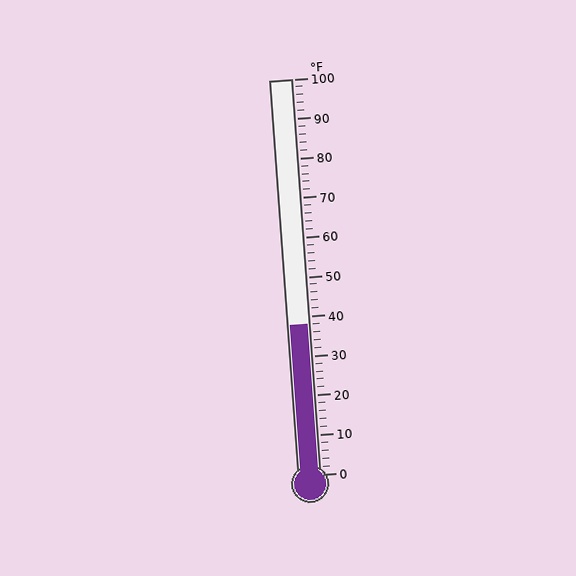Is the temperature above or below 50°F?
The temperature is below 50°F.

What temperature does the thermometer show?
The thermometer shows approximately 38°F.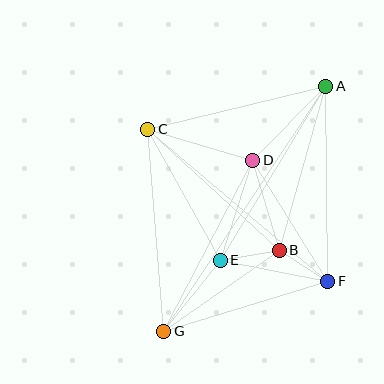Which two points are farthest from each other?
Points A and G are farthest from each other.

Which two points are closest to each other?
Points B and F are closest to each other.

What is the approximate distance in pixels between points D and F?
The distance between D and F is approximately 143 pixels.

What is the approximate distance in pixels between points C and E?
The distance between C and E is approximately 150 pixels.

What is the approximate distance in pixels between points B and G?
The distance between B and G is approximately 141 pixels.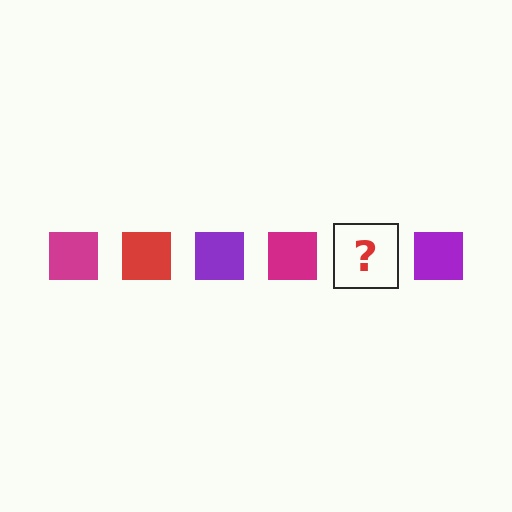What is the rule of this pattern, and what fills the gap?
The rule is that the pattern cycles through magenta, red, purple squares. The gap should be filled with a red square.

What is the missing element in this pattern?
The missing element is a red square.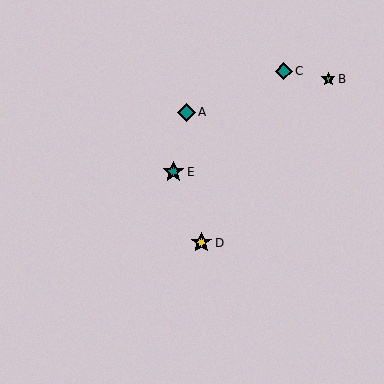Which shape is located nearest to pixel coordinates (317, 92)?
The green star (labeled B) at (328, 79) is nearest to that location.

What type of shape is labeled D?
Shape D is a yellow star.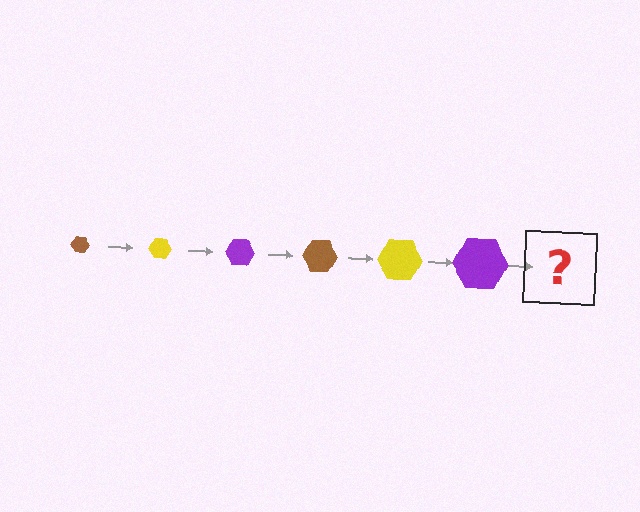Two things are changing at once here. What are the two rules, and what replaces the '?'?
The two rules are that the hexagon grows larger each step and the color cycles through brown, yellow, and purple. The '?' should be a brown hexagon, larger than the previous one.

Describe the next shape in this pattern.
It should be a brown hexagon, larger than the previous one.